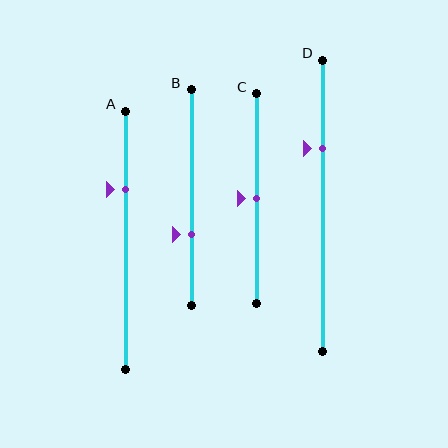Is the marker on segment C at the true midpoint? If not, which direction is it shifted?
Yes, the marker on segment C is at the true midpoint.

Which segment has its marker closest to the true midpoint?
Segment C has its marker closest to the true midpoint.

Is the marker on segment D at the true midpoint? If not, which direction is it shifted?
No, the marker on segment D is shifted upward by about 20% of the segment length.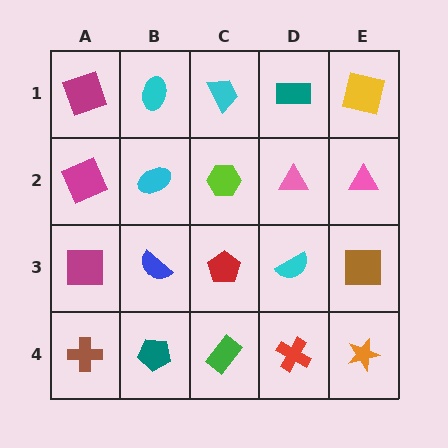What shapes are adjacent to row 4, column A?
A magenta square (row 3, column A), a teal pentagon (row 4, column B).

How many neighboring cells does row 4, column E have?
2.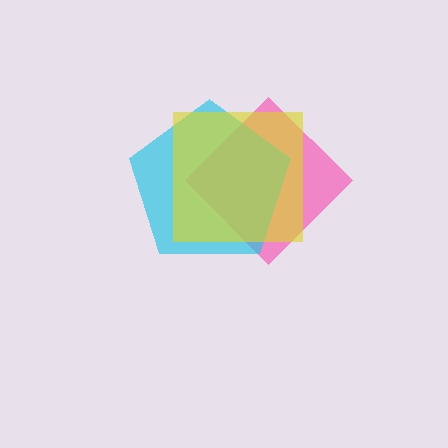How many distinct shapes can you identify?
There are 3 distinct shapes: a pink diamond, a cyan pentagon, a yellow square.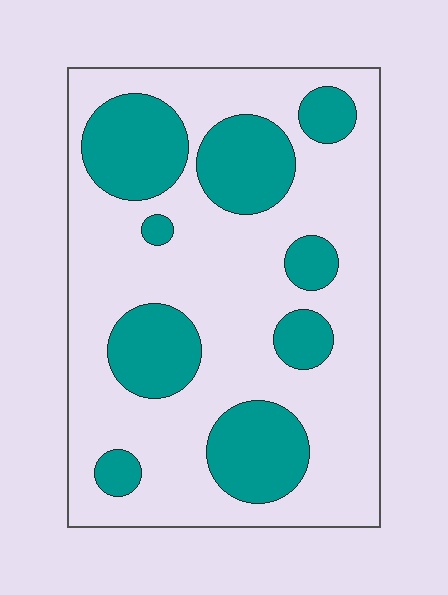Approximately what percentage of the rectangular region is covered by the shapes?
Approximately 30%.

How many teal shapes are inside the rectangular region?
9.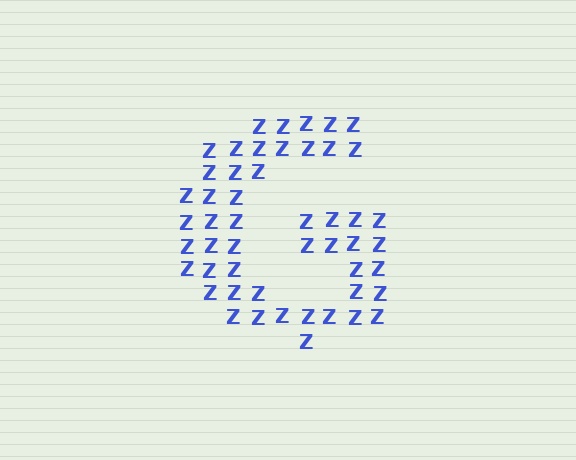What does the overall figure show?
The overall figure shows the letter G.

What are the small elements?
The small elements are letter Z's.